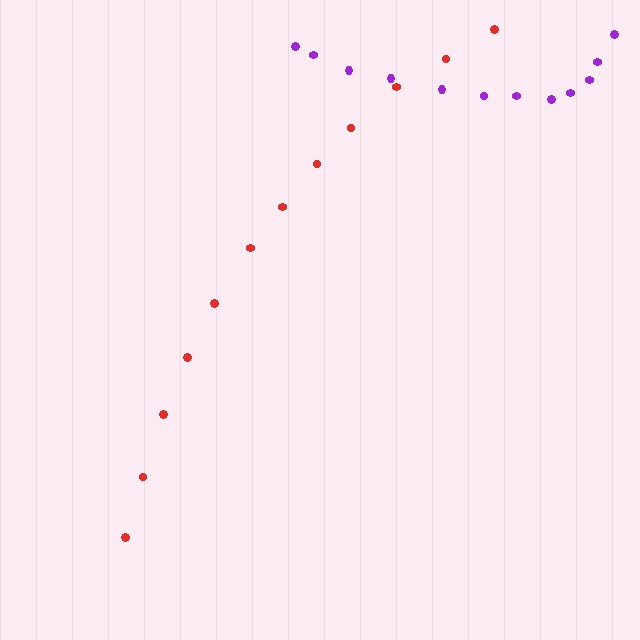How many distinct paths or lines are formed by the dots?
There are 2 distinct paths.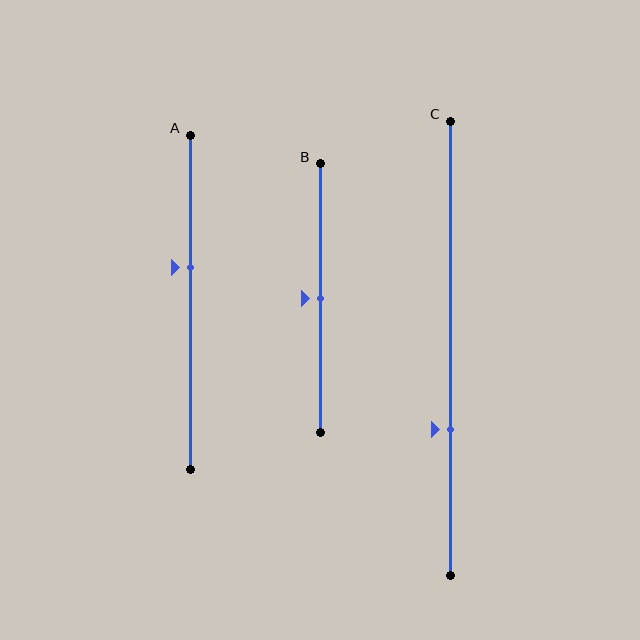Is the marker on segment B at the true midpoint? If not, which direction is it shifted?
Yes, the marker on segment B is at the true midpoint.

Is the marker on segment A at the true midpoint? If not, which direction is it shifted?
No, the marker on segment A is shifted upward by about 11% of the segment length.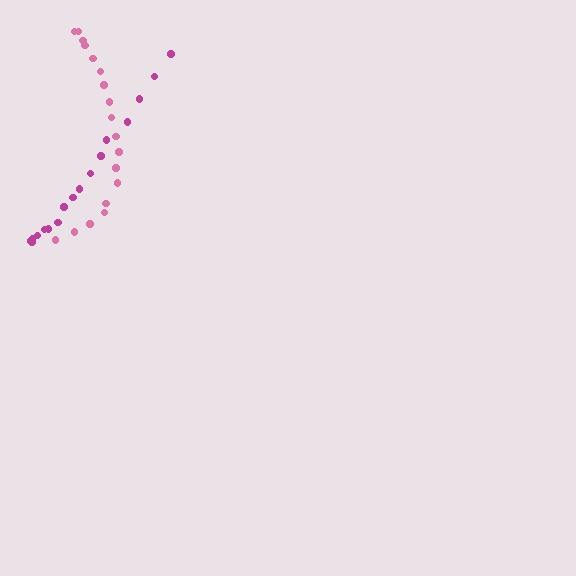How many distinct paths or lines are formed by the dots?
There are 2 distinct paths.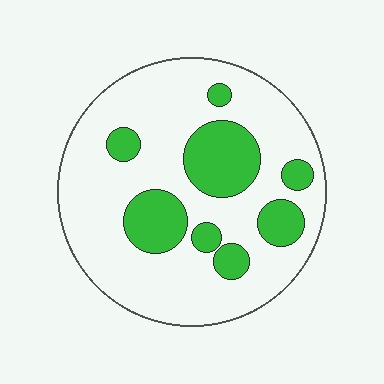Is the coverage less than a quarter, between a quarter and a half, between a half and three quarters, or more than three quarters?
Less than a quarter.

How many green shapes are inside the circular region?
8.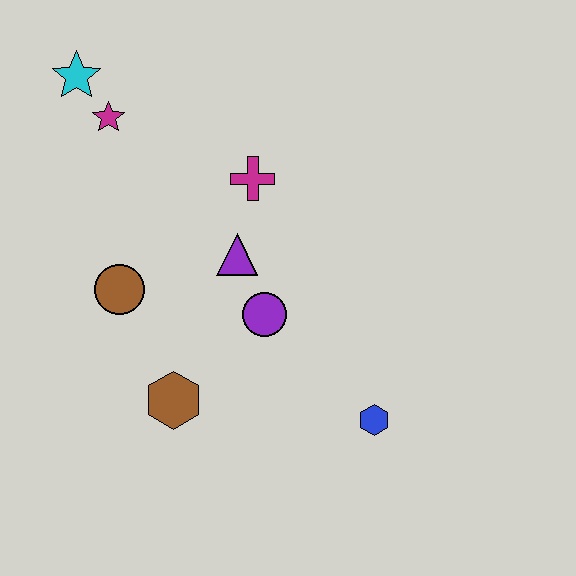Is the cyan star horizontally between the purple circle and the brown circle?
No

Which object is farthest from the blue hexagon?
The cyan star is farthest from the blue hexagon.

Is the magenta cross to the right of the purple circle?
No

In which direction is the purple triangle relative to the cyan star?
The purple triangle is below the cyan star.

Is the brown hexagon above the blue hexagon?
Yes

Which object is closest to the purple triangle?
The purple circle is closest to the purple triangle.